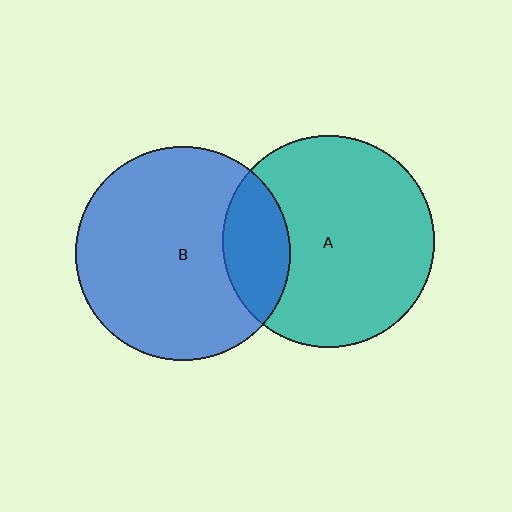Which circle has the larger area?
Circle B (blue).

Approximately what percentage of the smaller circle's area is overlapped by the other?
Approximately 20%.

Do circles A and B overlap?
Yes.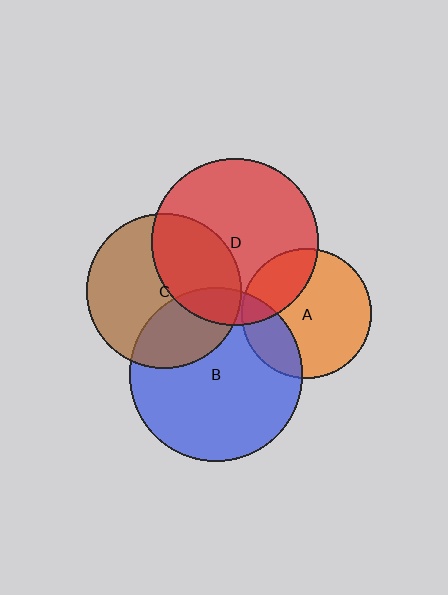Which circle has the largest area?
Circle B (blue).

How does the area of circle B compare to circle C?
Approximately 1.2 times.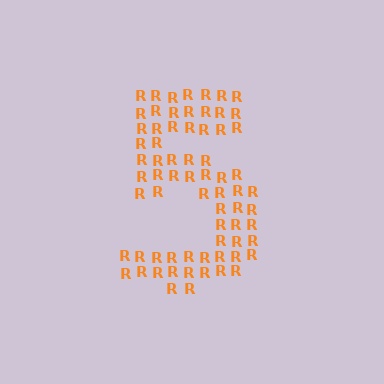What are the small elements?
The small elements are letter R's.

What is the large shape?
The large shape is the digit 5.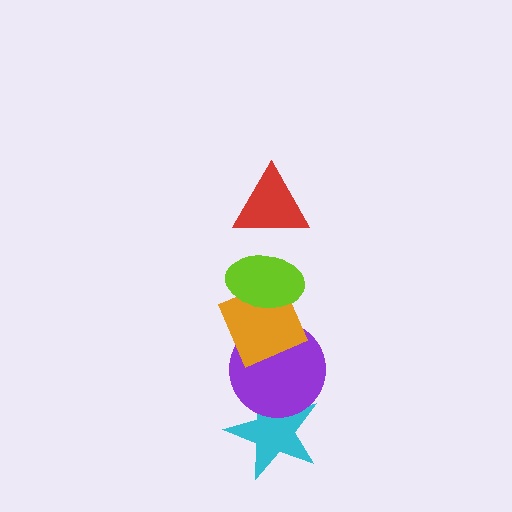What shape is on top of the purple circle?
The orange diamond is on top of the purple circle.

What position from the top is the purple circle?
The purple circle is 4th from the top.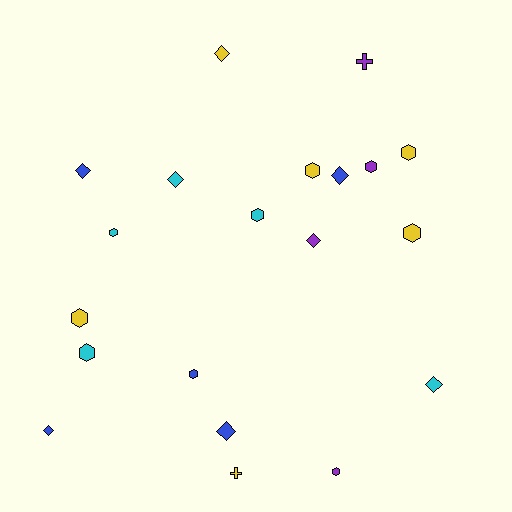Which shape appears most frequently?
Hexagon, with 10 objects.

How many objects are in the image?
There are 20 objects.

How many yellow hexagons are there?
There are 4 yellow hexagons.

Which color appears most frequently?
Yellow, with 6 objects.